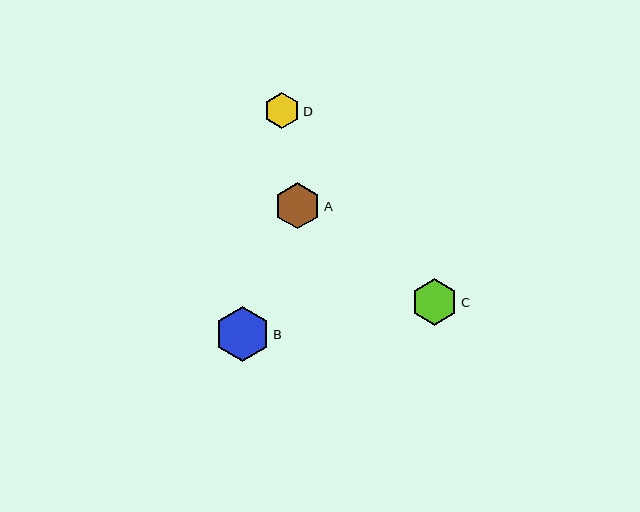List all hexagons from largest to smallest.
From largest to smallest: B, C, A, D.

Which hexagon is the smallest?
Hexagon D is the smallest with a size of approximately 37 pixels.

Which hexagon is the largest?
Hexagon B is the largest with a size of approximately 55 pixels.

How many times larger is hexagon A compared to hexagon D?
Hexagon A is approximately 1.3 times the size of hexagon D.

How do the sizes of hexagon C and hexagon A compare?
Hexagon C and hexagon A are approximately the same size.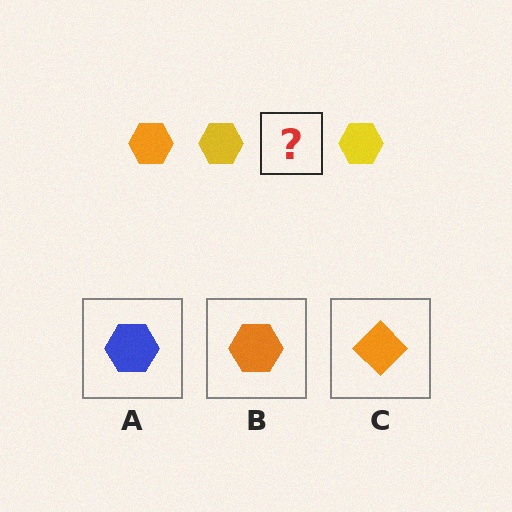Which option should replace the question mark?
Option B.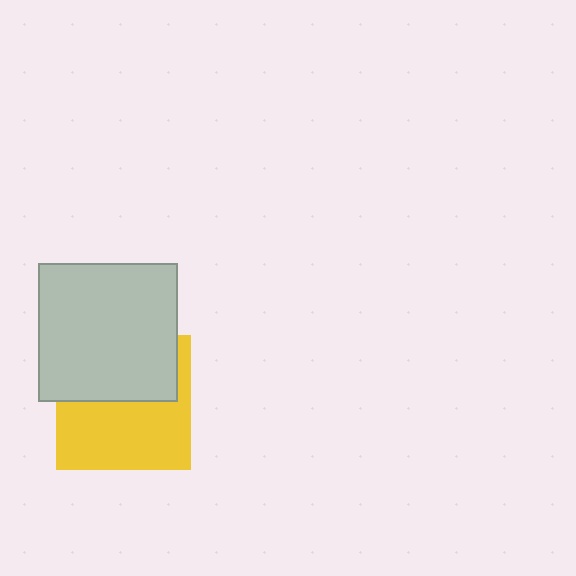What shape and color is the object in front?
The object in front is a light gray square.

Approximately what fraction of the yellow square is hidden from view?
Roughly 44% of the yellow square is hidden behind the light gray square.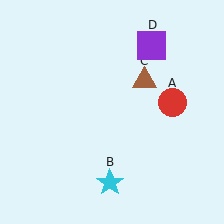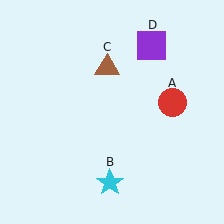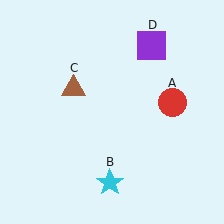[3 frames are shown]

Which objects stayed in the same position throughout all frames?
Red circle (object A) and cyan star (object B) and purple square (object D) remained stationary.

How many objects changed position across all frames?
1 object changed position: brown triangle (object C).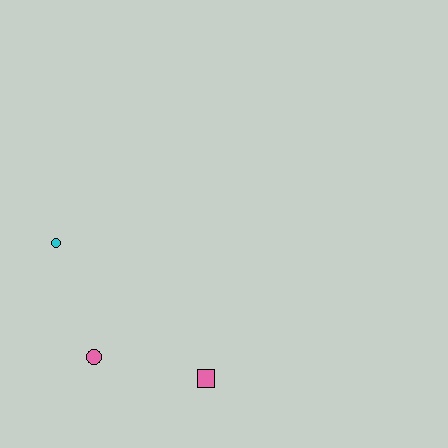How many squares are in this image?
There is 1 square.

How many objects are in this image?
There are 3 objects.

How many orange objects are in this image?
There are no orange objects.